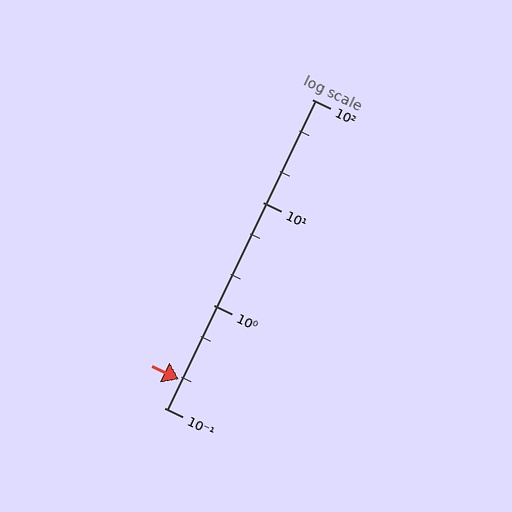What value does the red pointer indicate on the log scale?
The pointer indicates approximately 0.19.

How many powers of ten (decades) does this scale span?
The scale spans 3 decades, from 0.1 to 100.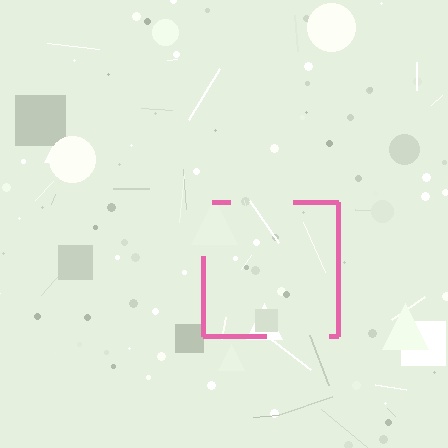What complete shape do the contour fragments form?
The contour fragments form a square.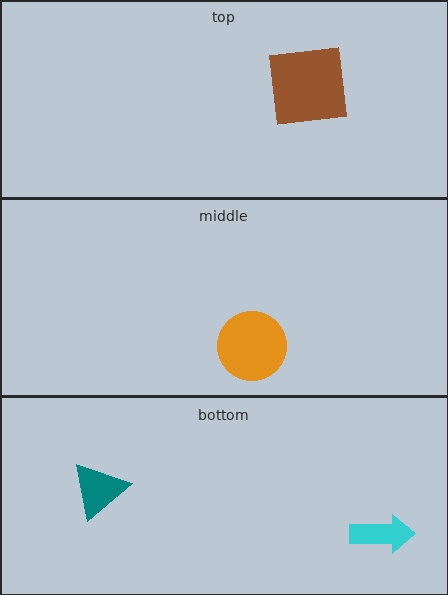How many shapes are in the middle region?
1.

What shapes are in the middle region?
The orange circle.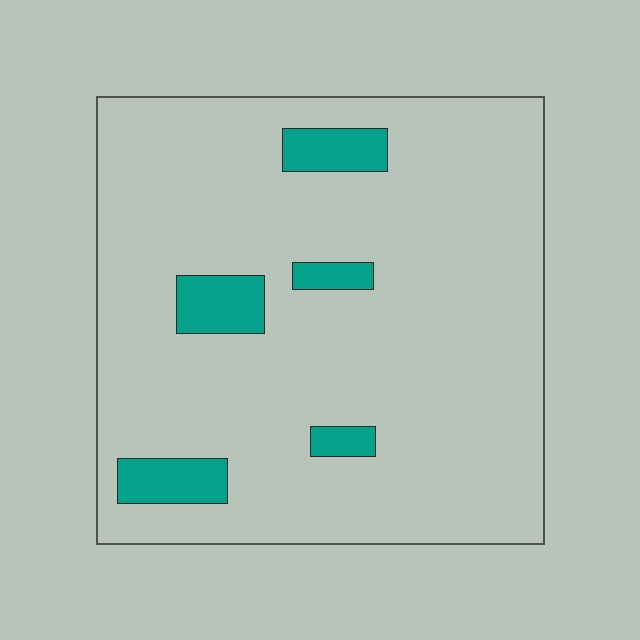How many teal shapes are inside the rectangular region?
5.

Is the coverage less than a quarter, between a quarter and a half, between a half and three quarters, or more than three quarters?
Less than a quarter.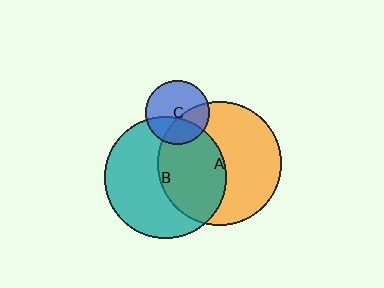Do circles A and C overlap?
Yes.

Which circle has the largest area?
Circle A (orange).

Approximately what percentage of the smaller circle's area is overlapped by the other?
Approximately 35%.